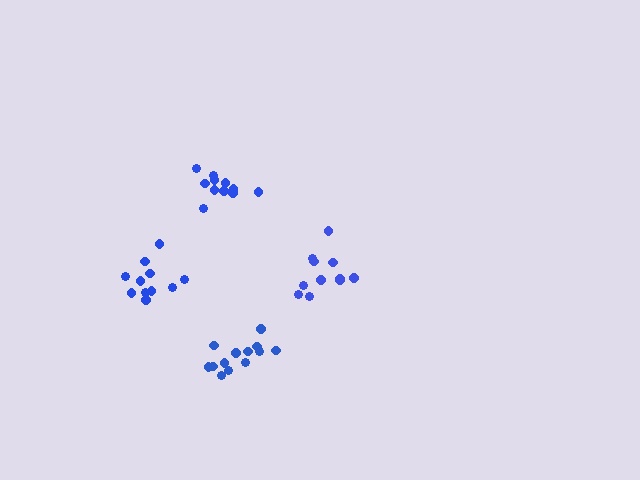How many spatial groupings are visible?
There are 4 spatial groupings.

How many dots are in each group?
Group 1: 11 dots, Group 2: 11 dots, Group 3: 13 dots, Group 4: 11 dots (46 total).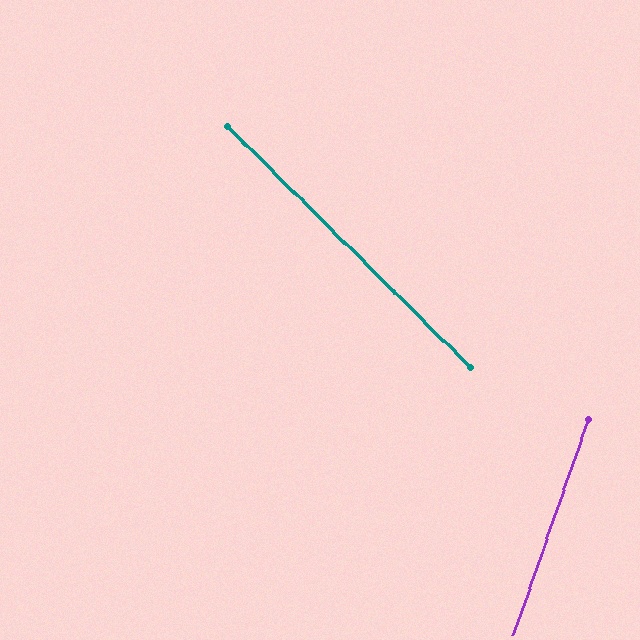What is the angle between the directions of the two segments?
Approximately 64 degrees.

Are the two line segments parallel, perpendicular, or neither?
Neither parallel nor perpendicular — they differ by about 64°.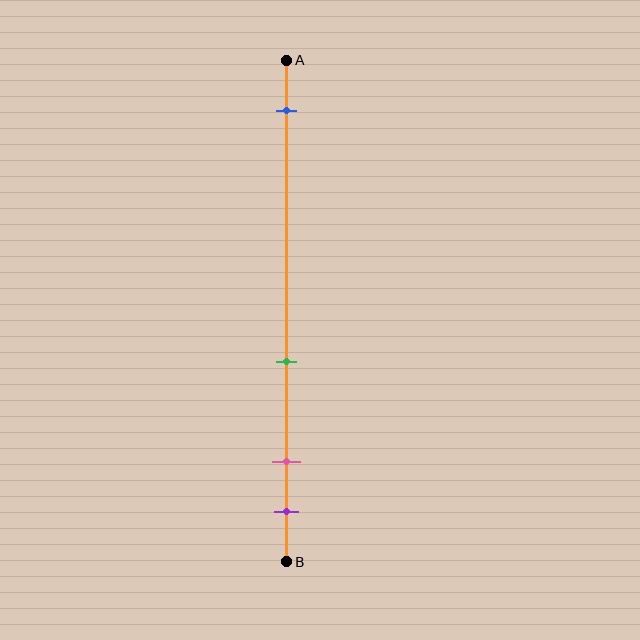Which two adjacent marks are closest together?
The pink and purple marks are the closest adjacent pair.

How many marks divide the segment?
There are 4 marks dividing the segment.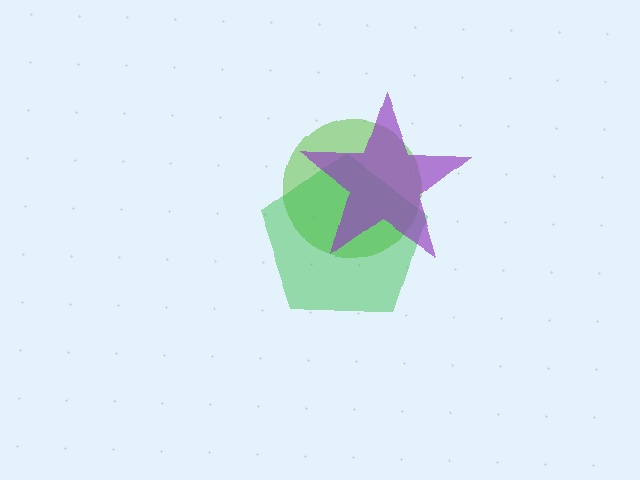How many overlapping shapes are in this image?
There are 3 overlapping shapes in the image.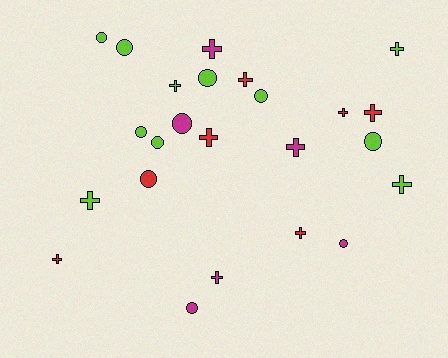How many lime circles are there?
There are 7 lime circles.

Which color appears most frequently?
Lime, with 11 objects.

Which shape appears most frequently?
Cross, with 13 objects.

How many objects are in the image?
There are 24 objects.